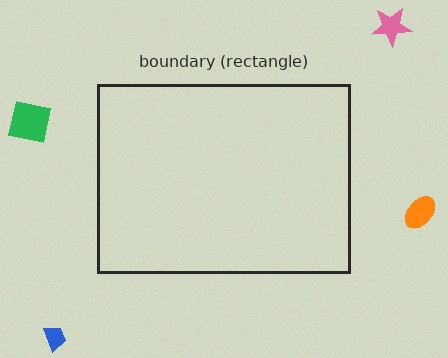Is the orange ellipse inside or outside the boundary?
Outside.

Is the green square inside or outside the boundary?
Outside.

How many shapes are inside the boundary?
0 inside, 4 outside.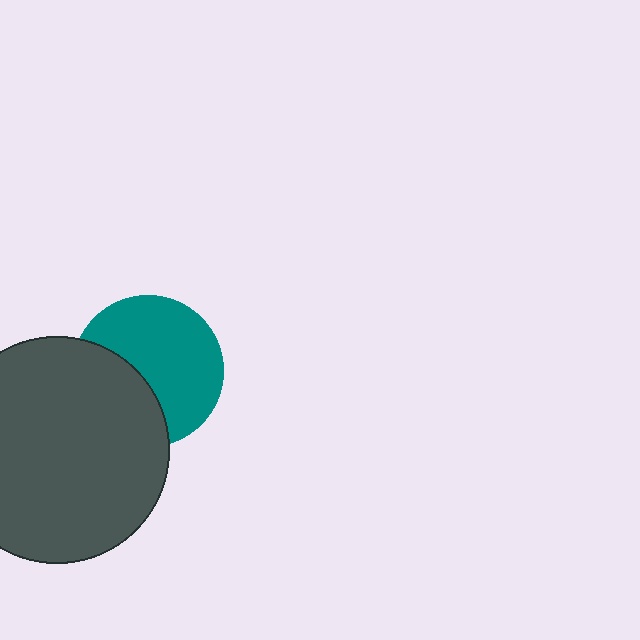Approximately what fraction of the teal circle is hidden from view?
Roughly 37% of the teal circle is hidden behind the dark gray circle.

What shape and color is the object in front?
The object in front is a dark gray circle.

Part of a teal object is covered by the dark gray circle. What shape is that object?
It is a circle.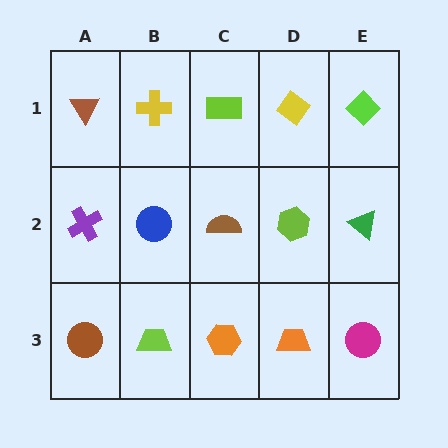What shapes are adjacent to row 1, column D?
A lime hexagon (row 2, column D), a lime rectangle (row 1, column C), a lime diamond (row 1, column E).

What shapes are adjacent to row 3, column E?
A green triangle (row 2, column E), an orange trapezoid (row 3, column D).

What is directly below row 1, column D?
A lime hexagon.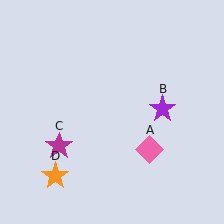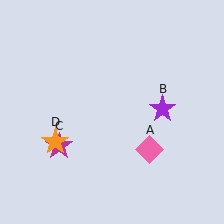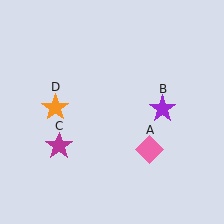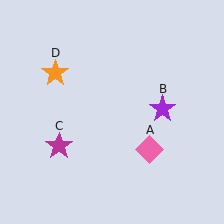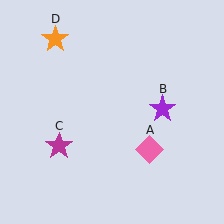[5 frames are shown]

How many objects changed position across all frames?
1 object changed position: orange star (object D).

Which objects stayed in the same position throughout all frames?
Pink diamond (object A) and purple star (object B) and magenta star (object C) remained stationary.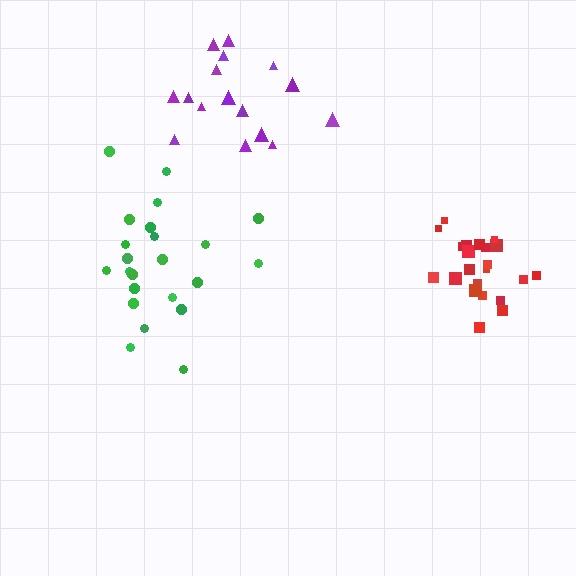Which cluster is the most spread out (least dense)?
Purple.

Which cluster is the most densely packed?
Red.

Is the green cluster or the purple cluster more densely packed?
Green.